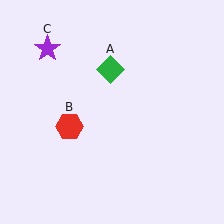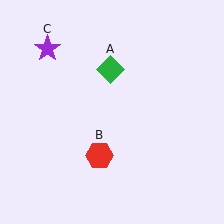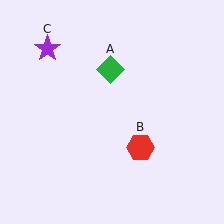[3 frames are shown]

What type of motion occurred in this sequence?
The red hexagon (object B) rotated counterclockwise around the center of the scene.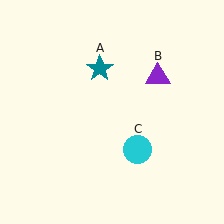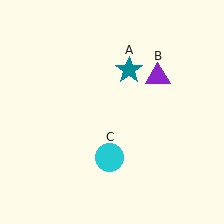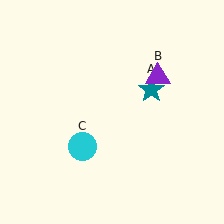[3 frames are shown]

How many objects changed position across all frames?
2 objects changed position: teal star (object A), cyan circle (object C).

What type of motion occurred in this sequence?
The teal star (object A), cyan circle (object C) rotated clockwise around the center of the scene.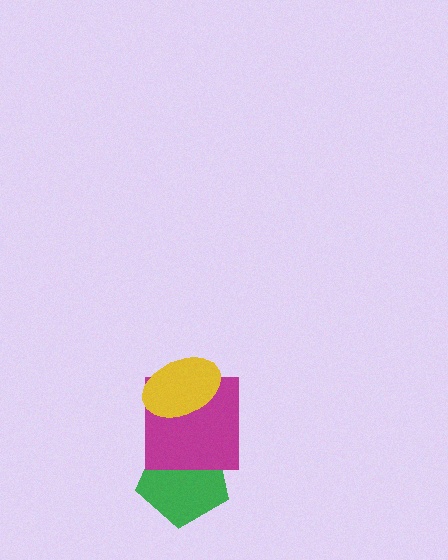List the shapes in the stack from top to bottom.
From top to bottom: the yellow ellipse, the magenta square, the green pentagon.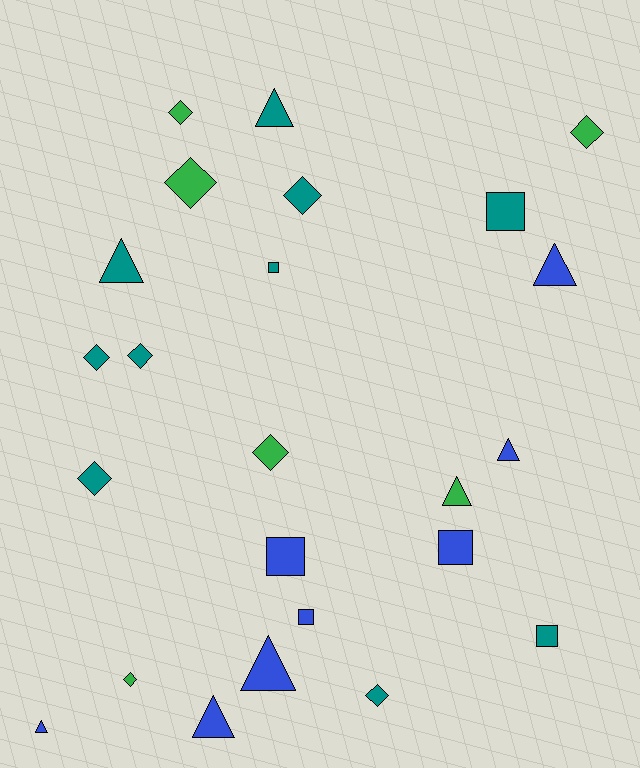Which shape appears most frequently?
Diamond, with 10 objects.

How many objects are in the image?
There are 24 objects.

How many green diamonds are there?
There are 5 green diamonds.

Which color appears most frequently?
Teal, with 10 objects.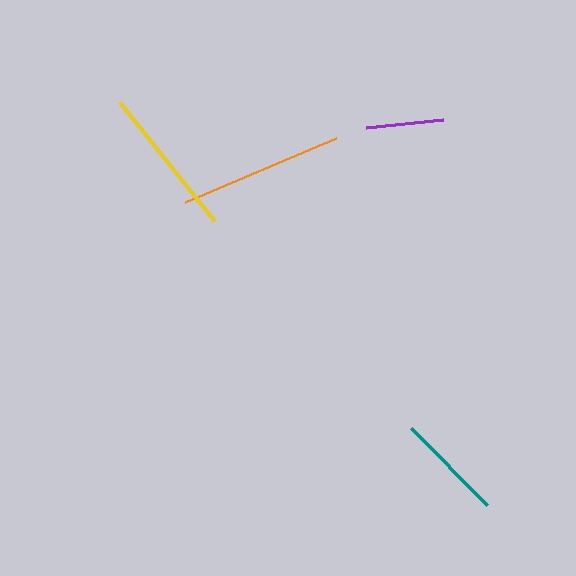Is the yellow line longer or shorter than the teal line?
The yellow line is longer than the teal line.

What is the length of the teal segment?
The teal segment is approximately 108 pixels long.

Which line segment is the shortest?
The purple line is the shortest at approximately 78 pixels.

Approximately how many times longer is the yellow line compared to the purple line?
The yellow line is approximately 2.0 times the length of the purple line.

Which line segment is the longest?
The orange line is the longest at approximately 164 pixels.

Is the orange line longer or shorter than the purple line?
The orange line is longer than the purple line.